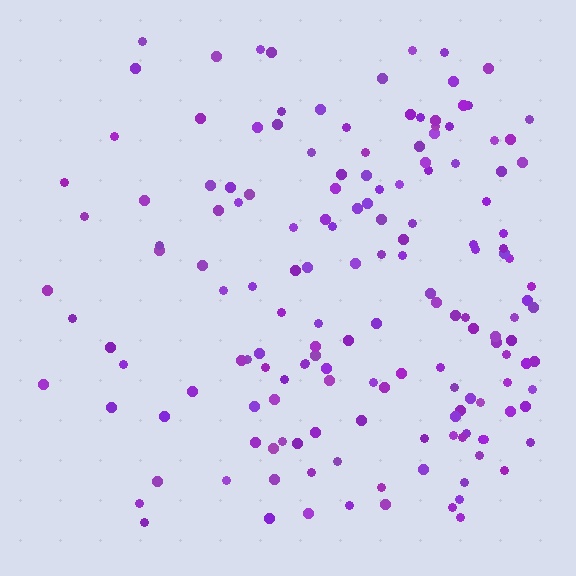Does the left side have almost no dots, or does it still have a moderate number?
Still a moderate number, just noticeably fewer than the right.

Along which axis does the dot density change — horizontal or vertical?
Horizontal.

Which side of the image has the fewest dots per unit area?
The left.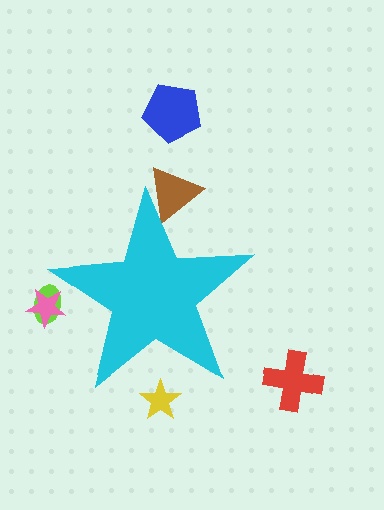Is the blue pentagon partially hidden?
No, the blue pentagon is fully visible.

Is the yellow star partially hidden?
Yes, the yellow star is partially hidden behind the cyan star.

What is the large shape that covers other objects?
A cyan star.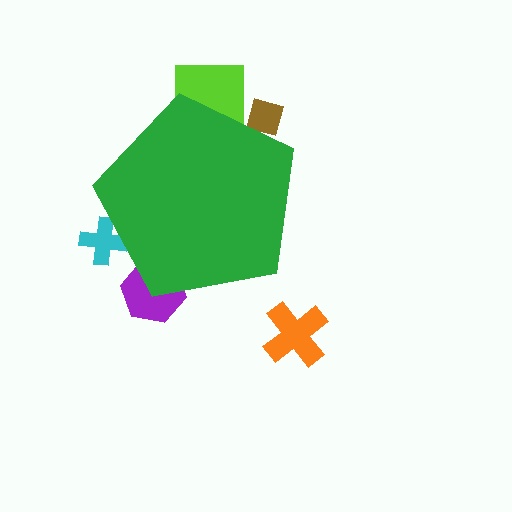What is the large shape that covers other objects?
A green pentagon.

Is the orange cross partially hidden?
No, the orange cross is fully visible.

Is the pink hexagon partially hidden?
Yes, the pink hexagon is partially hidden behind the green pentagon.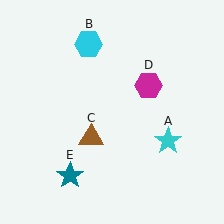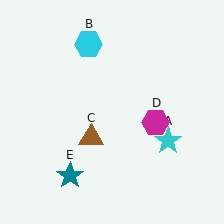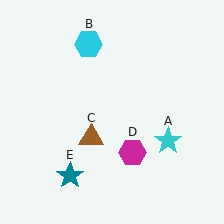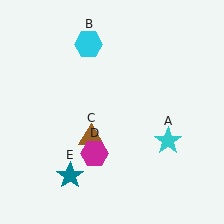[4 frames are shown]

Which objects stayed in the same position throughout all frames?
Cyan star (object A) and cyan hexagon (object B) and brown triangle (object C) and teal star (object E) remained stationary.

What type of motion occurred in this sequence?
The magenta hexagon (object D) rotated clockwise around the center of the scene.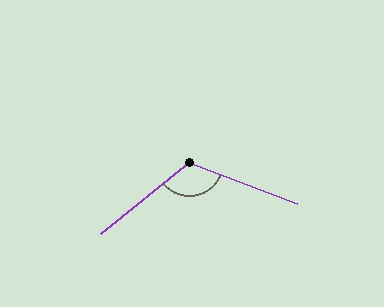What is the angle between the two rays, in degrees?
Approximately 121 degrees.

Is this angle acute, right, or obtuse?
It is obtuse.